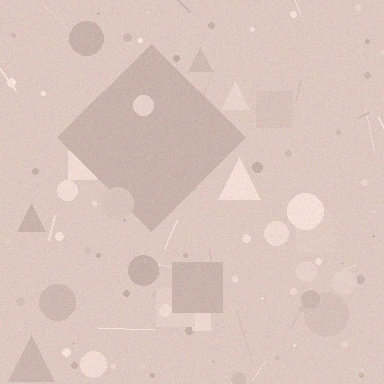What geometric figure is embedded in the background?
A diamond is embedded in the background.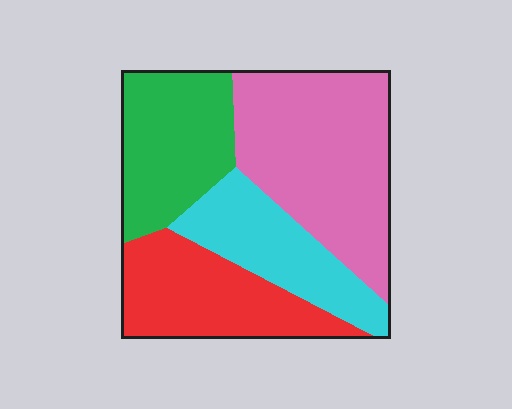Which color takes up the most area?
Pink, at roughly 35%.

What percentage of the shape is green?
Green covers about 20% of the shape.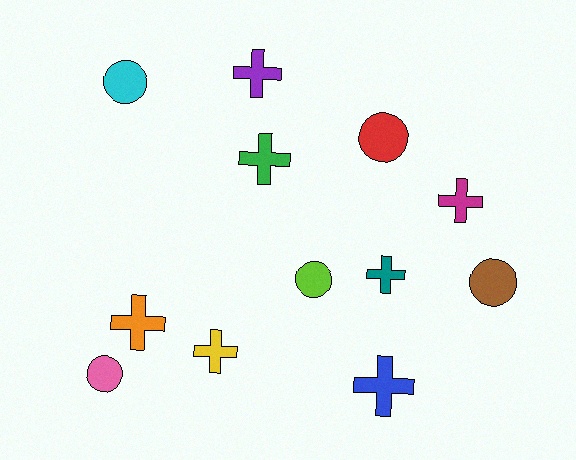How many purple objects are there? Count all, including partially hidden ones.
There is 1 purple object.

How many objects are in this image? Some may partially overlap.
There are 12 objects.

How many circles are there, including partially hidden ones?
There are 5 circles.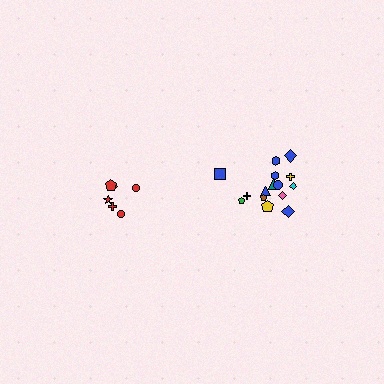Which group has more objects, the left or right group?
The right group.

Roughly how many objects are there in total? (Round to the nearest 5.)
Roughly 20 objects in total.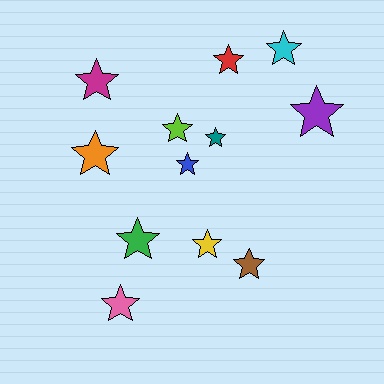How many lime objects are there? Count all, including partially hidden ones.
There is 1 lime object.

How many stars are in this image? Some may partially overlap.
There are 12 stars.